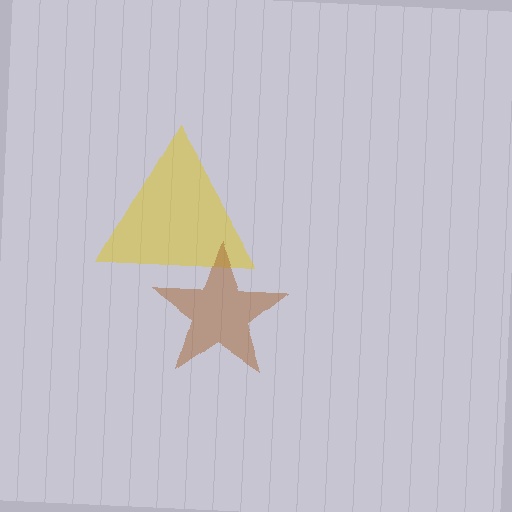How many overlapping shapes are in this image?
There are 2 overlapping shapes in the image.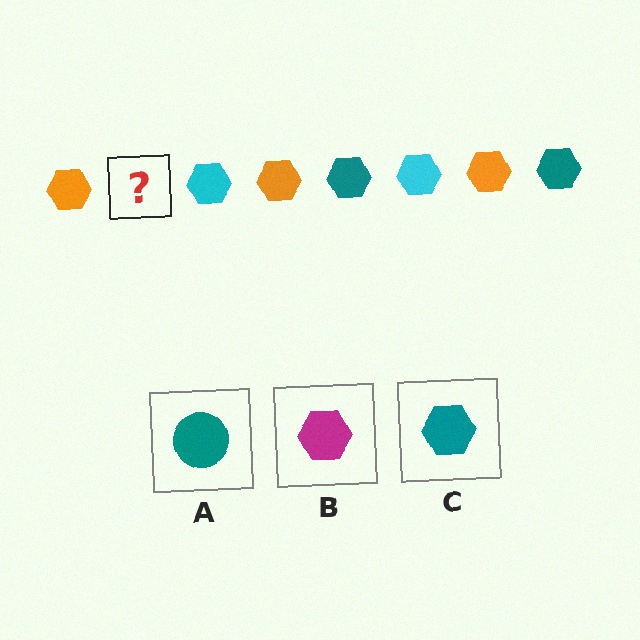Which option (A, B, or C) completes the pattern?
C.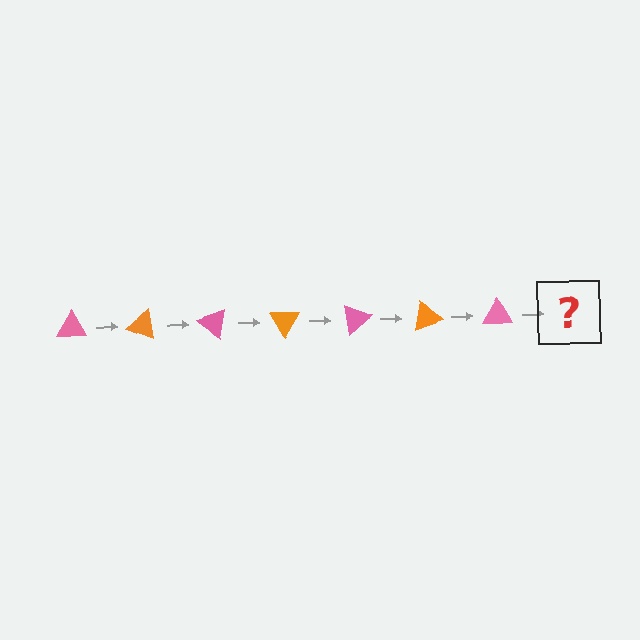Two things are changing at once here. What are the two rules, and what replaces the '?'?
The two rules are that it rotates 20 degrees each step and the color cycles through pink and orange. The '?' should be an orange triangle, rotated 140 degrees from the start.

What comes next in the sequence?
The next element should be an orange triangle, rotated 140 degrees from the start.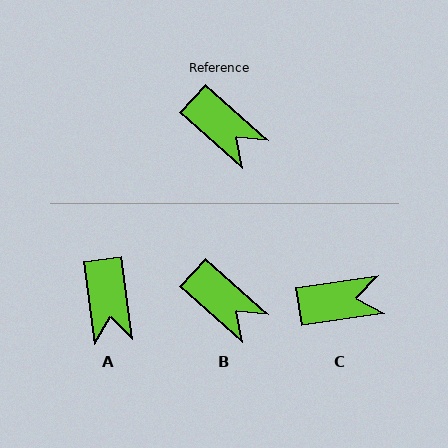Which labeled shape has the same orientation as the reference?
B.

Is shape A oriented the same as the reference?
No, it is off by about 41 degrees.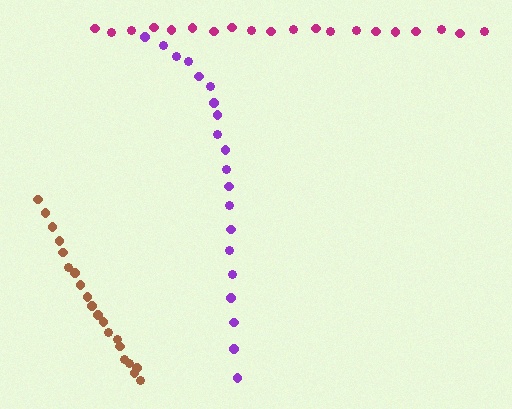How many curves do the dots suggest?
There are 3 distinct paths.